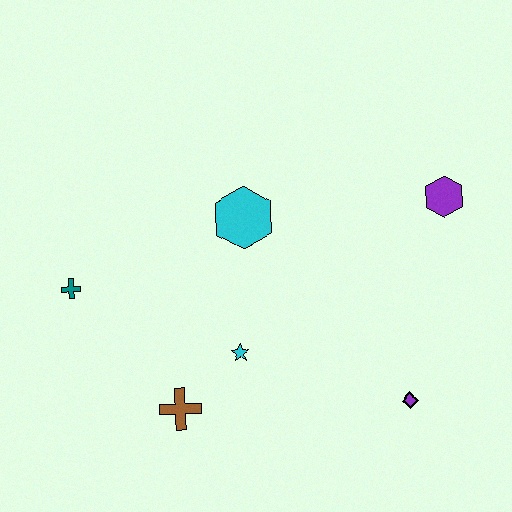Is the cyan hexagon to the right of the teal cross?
Yes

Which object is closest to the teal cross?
The brown cross is closest to the teal cross.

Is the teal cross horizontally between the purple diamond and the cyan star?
No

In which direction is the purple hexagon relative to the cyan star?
The purple hexagon is to the right of the cyan star.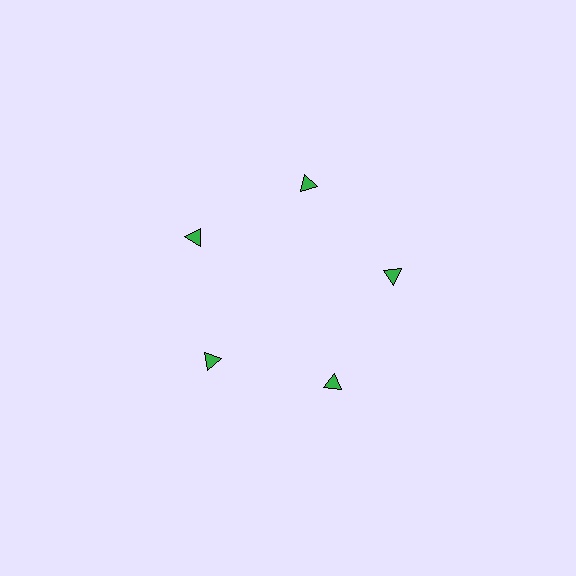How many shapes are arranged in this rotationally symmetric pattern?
There are 5 shapes, arranged in 5 groups of 1.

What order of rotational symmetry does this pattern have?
This pattern has 5-fold rotational symmetry.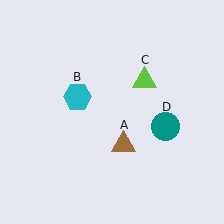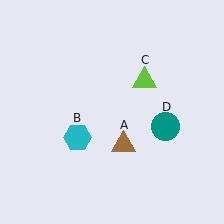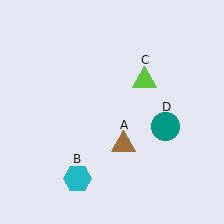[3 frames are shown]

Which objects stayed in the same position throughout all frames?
Brown triangle (object A) and lime triangle (object C) and teal circle (object D) remained stationary.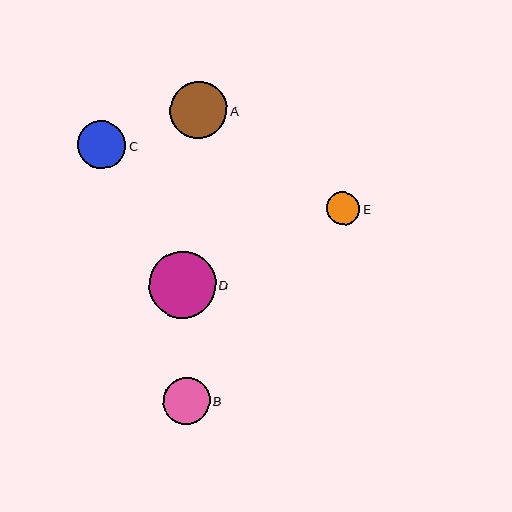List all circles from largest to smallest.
From largest to smallest: D, A, C, B, E.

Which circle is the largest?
Circle D is the largest with a size of approximately 67 pixels.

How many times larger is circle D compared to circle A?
Circle D is approximately 1.2 times the size of circle A.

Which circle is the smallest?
Circle E is the smallest with a size of approximately 33 pixels.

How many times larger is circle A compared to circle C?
Circle A is approximately 1.2 times the size of circle C.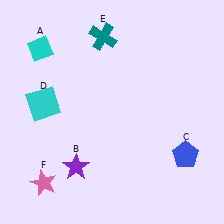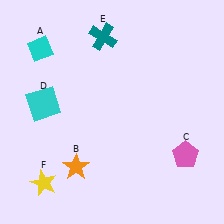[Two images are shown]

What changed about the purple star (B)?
In Image 1, B is purple. In Image 2, it changed to orange.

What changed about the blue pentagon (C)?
In Image 1, C is blue. In Image 2, it changed to pink.